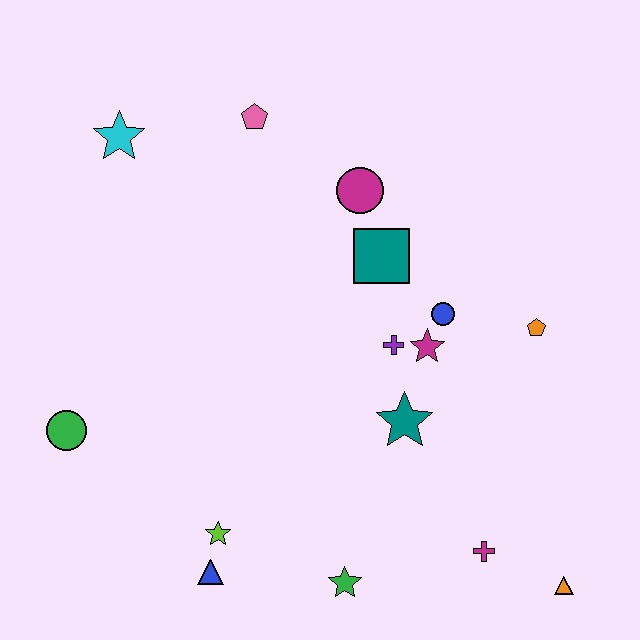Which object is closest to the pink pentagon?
The magenta circle is closest to the pink pentagon.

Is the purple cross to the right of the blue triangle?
Yes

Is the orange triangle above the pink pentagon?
No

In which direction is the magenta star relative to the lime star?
The magenta star is to the right of the lime star.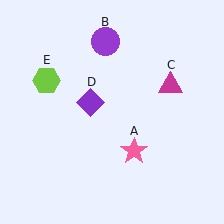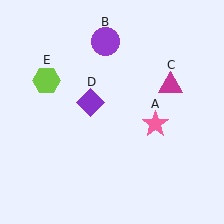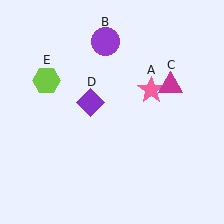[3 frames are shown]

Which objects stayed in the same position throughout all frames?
Purple circle (object B) and magenta triangle (object C) and purple diamond (object D) and lime hexagon (object E) remained stationary.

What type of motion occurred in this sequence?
The pink star (object A) rotated counterclockwise around the center of the scene.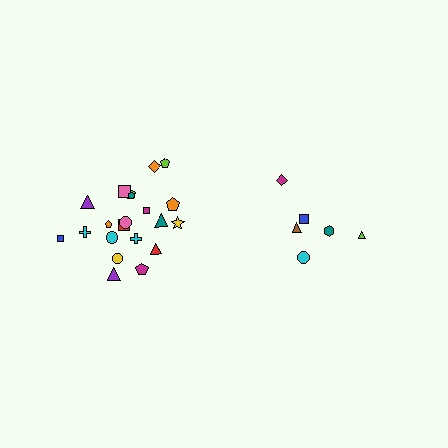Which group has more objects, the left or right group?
The left group.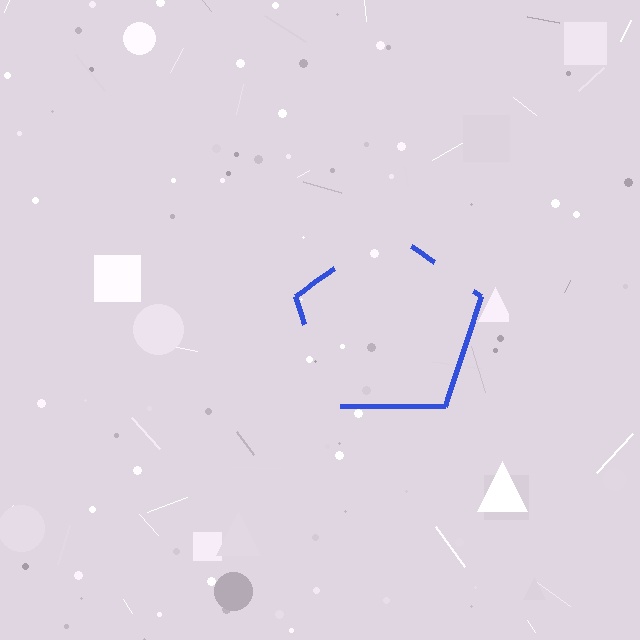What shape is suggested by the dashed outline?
The dashed outline suggests a pentagon.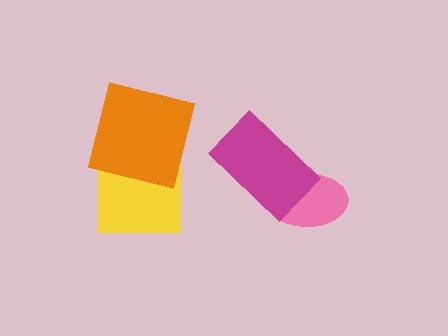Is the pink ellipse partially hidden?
Yes, it is partially covered by another shape.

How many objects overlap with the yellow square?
1 object overlaps with the yellow square.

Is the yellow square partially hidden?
Yes, it is partially covered by another shape.